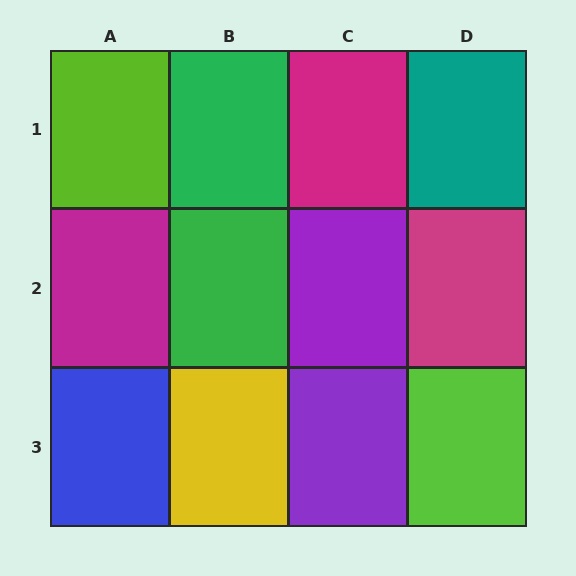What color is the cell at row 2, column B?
Green.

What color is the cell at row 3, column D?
Lime.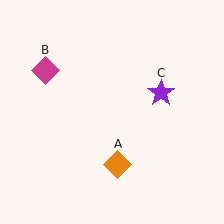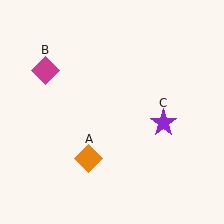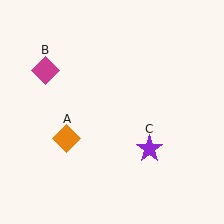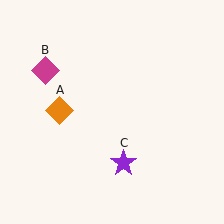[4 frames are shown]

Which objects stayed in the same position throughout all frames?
Magenta diamond (object B) remained stationary.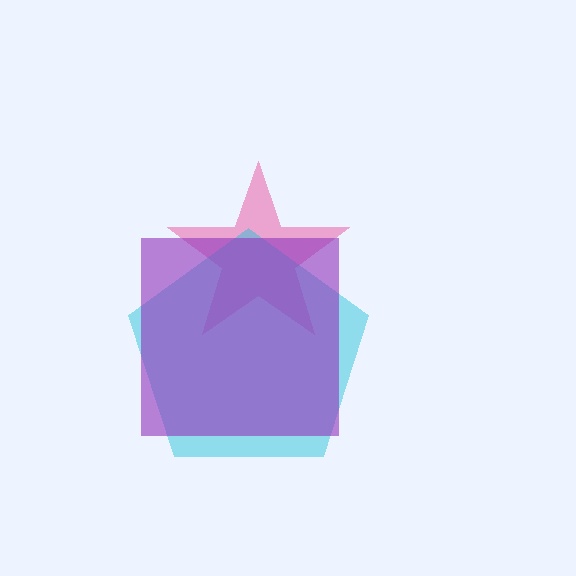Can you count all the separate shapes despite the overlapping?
Yes, there are 3 separate shapes.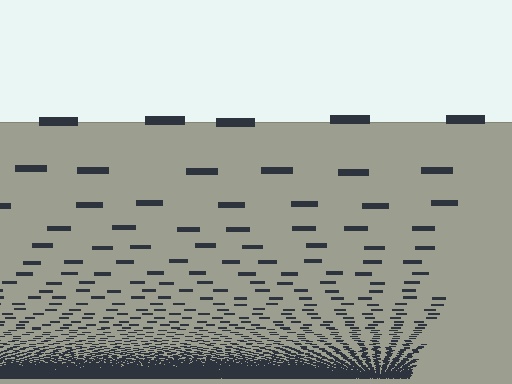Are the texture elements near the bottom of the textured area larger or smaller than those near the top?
Smaller. The gradient is inverted — elements near the bottom are smaller and denser.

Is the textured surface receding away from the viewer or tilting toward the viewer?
The surface appears to tilt toward the viewer. Texture elements get larger and sparser toward the top.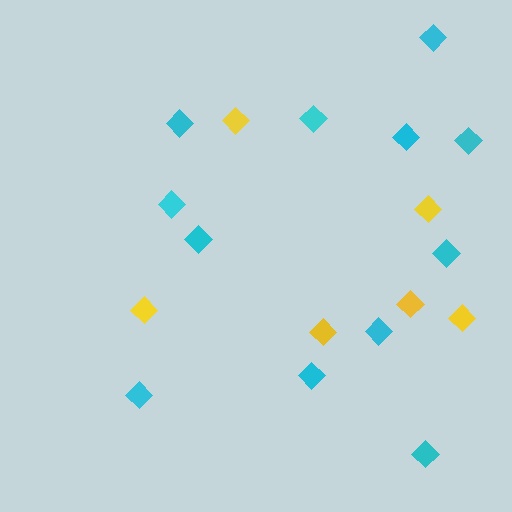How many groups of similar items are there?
There are 2 groups: one group of yellow diamonds (6) and one group of cyan diamonds (12).